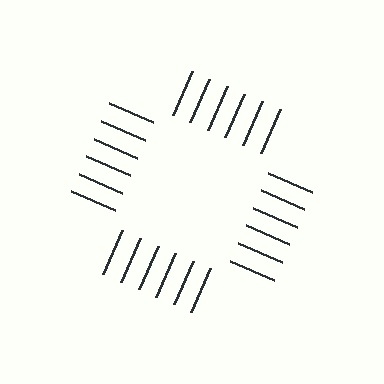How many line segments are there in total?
24 — 6 along each of the 4 edges.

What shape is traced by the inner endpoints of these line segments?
An illusory square — the line segments terminate on its edges but no continuous stroke is drawn.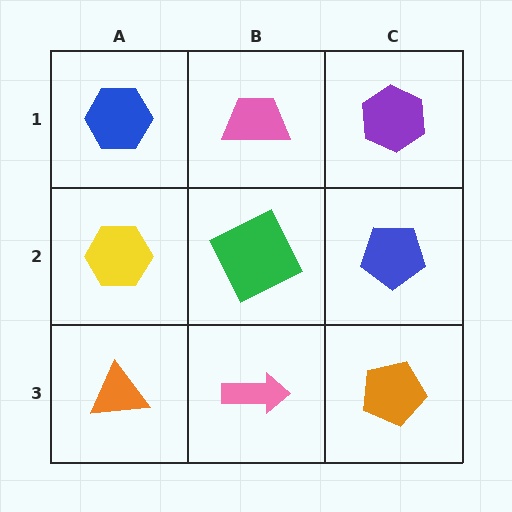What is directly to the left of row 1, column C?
A pink trapezoid.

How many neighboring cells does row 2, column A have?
3.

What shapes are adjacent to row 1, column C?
A blue pentagon (row 2, column C), a pink trapezoid (row 1, column B).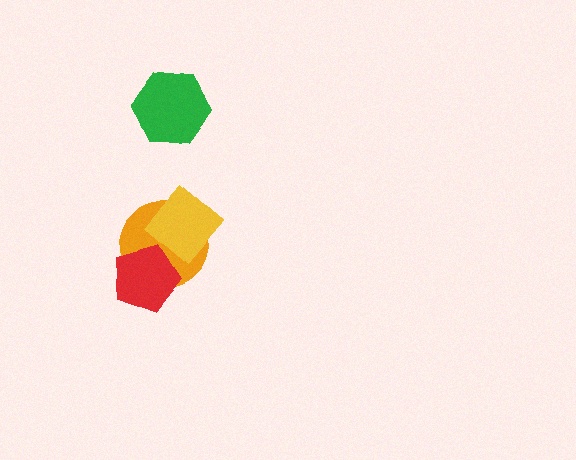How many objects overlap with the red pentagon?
2 objects overlap with the red pentagon.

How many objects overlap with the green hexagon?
0 objects overlap with the green hexagon.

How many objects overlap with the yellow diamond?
2 objects overlap with the yellow diamond.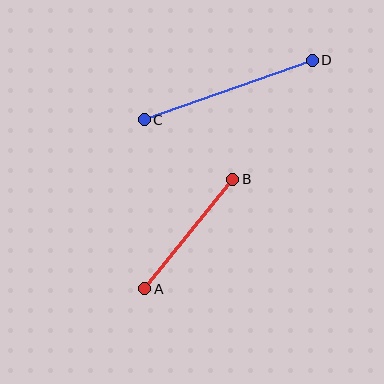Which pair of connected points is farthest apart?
Points C and D are farthest apart.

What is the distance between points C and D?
The distance is approximately 178 pixels.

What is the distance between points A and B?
The distance is approximately 140 pixels.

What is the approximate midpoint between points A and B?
The midpoint is at approximately (189, 234) pixels.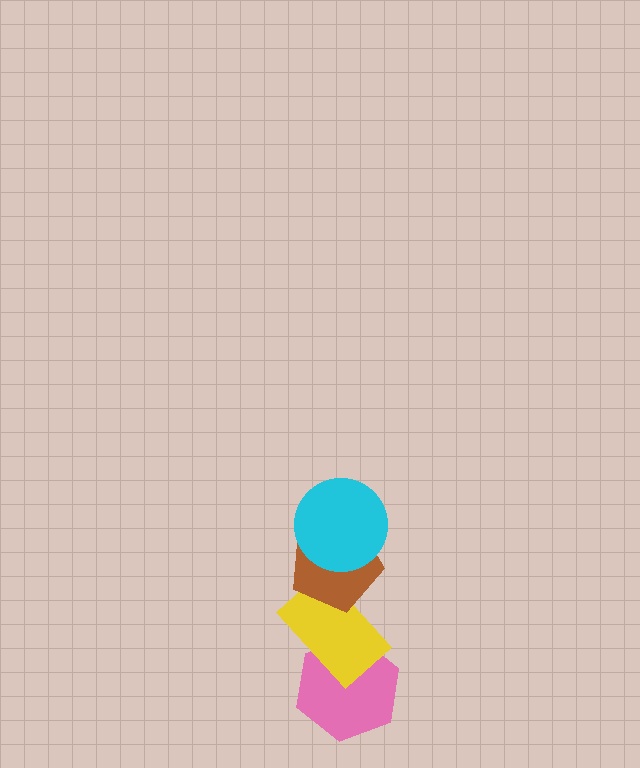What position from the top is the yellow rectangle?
The yellow rectangle is 3rd from the top.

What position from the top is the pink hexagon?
The pink hexagon is 4th from the top.